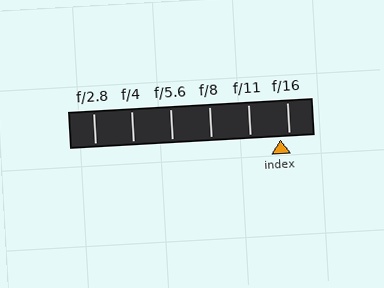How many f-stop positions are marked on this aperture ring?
There are 6 f-stop positions marked.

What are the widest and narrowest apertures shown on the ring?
The widest aperture shown is f/2.8 and the narrowest is f/16.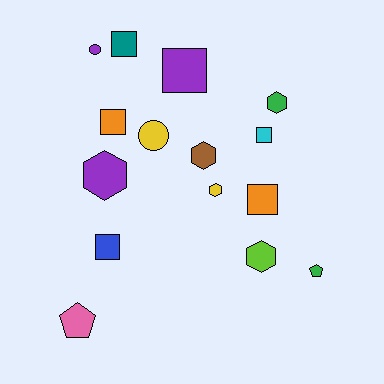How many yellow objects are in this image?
There are 2 yellow objects.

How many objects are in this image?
There are 15 objects.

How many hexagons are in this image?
There are 5 hexagons.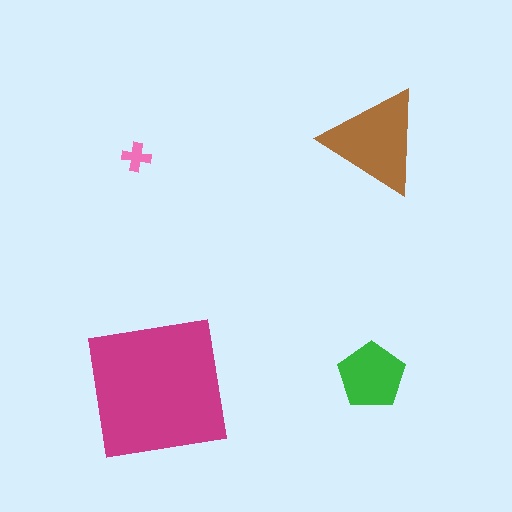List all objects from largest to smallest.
The magenta square, the brown triangle, the green pentagon, the pink cross.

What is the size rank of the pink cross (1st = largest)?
4th.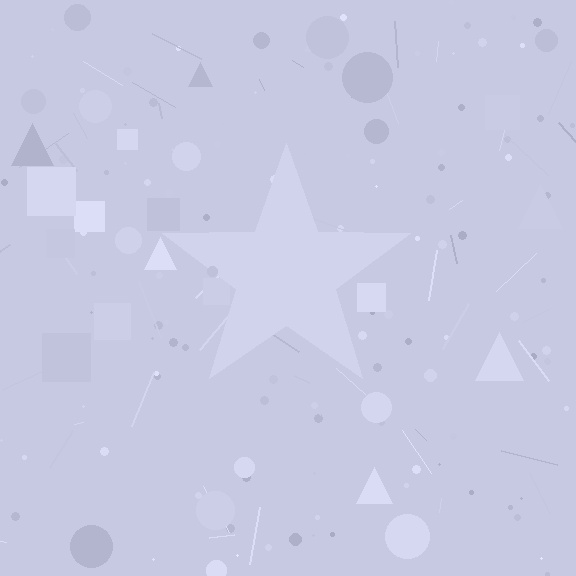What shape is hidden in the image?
A star is hidden in the image.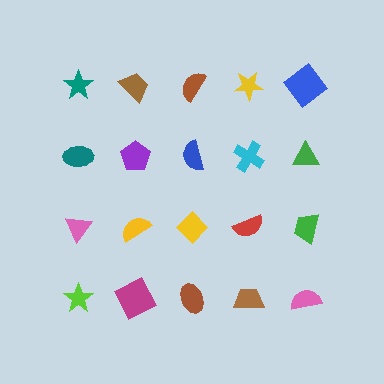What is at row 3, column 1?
A pink triangle.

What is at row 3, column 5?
A green trapezoid.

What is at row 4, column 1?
A lime star.